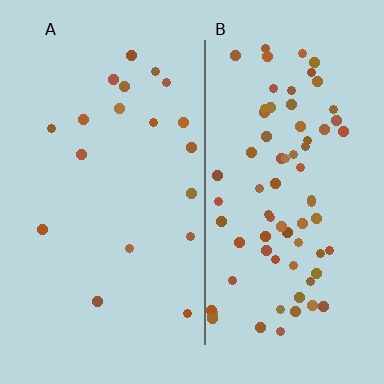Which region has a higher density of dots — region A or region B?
B (the right).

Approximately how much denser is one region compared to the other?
Approximately 4.0× — region B over region A.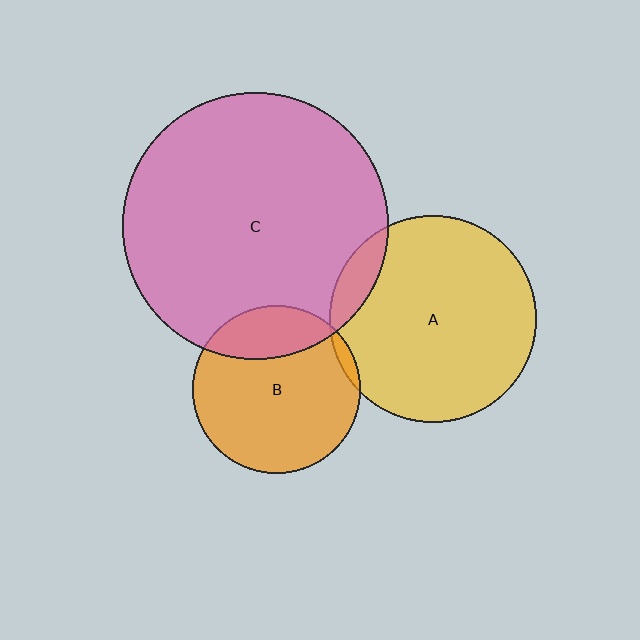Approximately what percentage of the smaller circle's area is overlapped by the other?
Approximately 20%.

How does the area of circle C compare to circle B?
Approximately 2.5 times.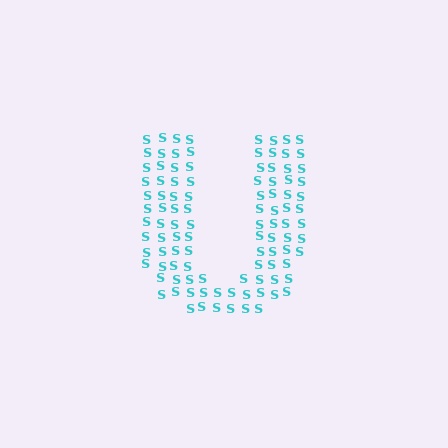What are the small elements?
The small elements are letter S's.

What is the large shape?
The large shape is the letter U.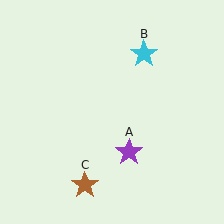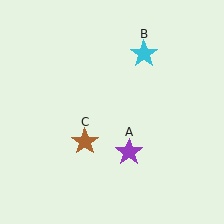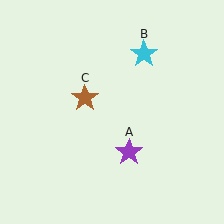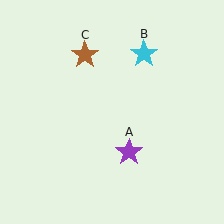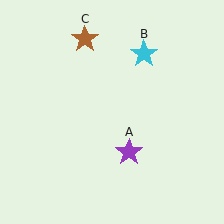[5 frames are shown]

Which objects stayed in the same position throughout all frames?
Purple star (object A) and cyan star (object B) remained stationary.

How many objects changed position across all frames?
1 object changed position: brown star (object C).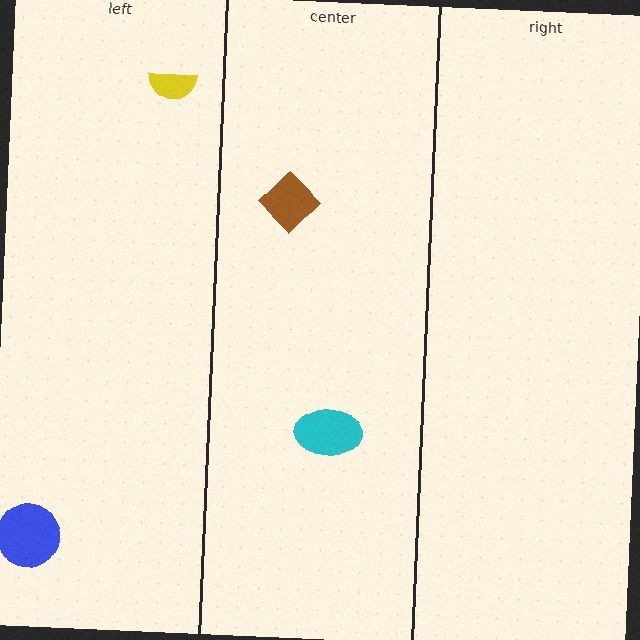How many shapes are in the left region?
2.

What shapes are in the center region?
The brown diamond, the cyan ellipse.